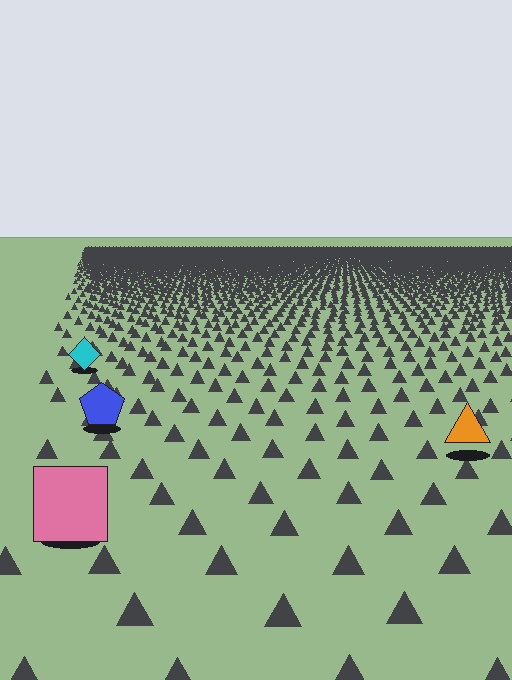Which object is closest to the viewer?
The pink square is closest. The texture marks near it are larger and more spread out.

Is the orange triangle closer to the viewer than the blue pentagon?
Yes. The orange triangle is closer — you can tell from the texture gradient: the ground texture is coarser near it.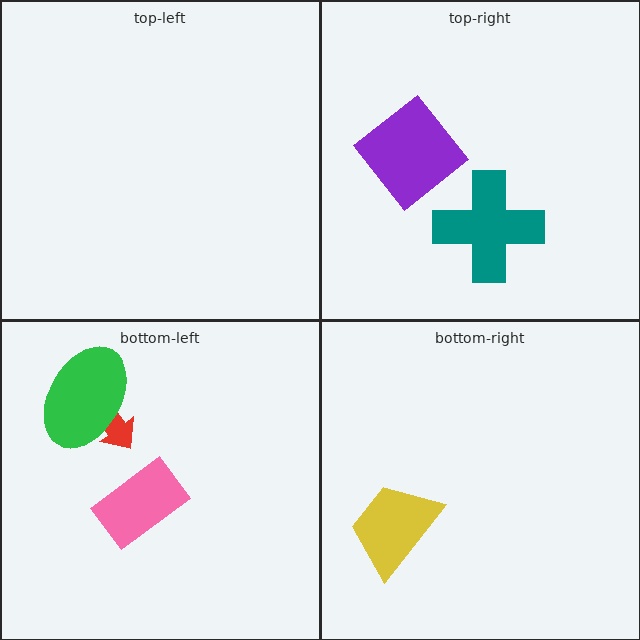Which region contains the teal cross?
The top-right region.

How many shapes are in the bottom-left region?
3.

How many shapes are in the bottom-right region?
1.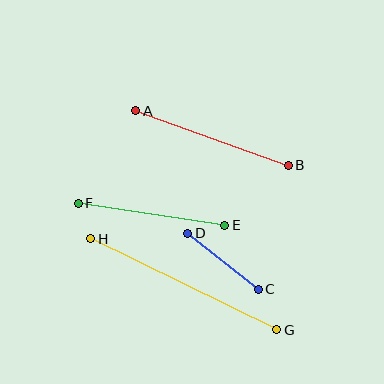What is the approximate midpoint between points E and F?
The midpoint is at approximately (152, 214) pixels.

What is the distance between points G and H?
The distance is approximately 207 pixels.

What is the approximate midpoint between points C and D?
The midpoint is at approximately (223, 261) pixels.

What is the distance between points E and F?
The distance is approximately 148 pixels.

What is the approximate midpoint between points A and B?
The midpoint is at approximately (212, 138) pixels.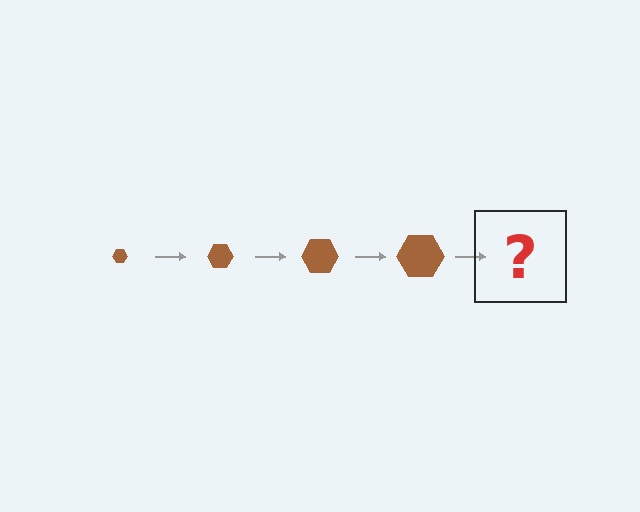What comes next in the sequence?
The next element should be a brown hexagon, larger than the previous one.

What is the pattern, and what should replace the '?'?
The pattern is that the hexagon gets progressively larger each step. The '?' should be a brown hexagon, larger than the previous one.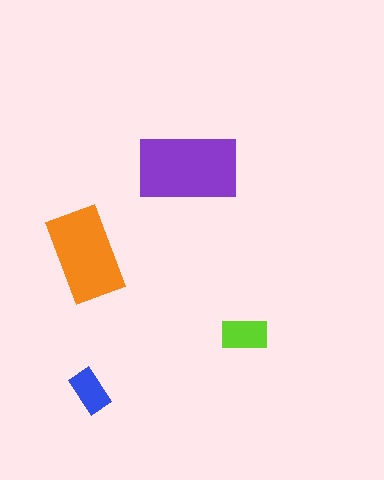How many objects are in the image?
There are 4 objects in the image.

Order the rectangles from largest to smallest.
the purple one, the orange one, the lime one, the blue one.